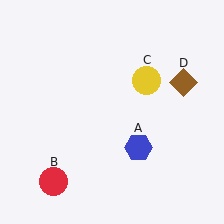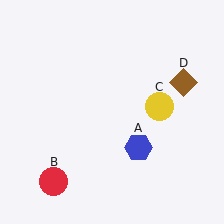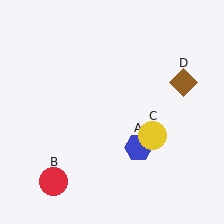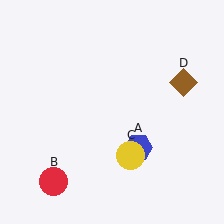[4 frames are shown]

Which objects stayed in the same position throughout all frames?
Blue hexagon (object A) and red circle (object B) and brown diamond (object D) remained stationary.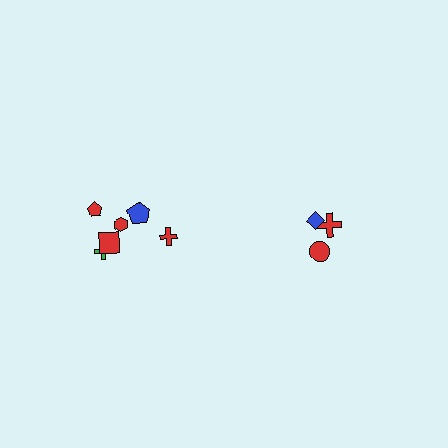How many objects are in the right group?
There are 3 objects.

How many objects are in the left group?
There are 6 objects.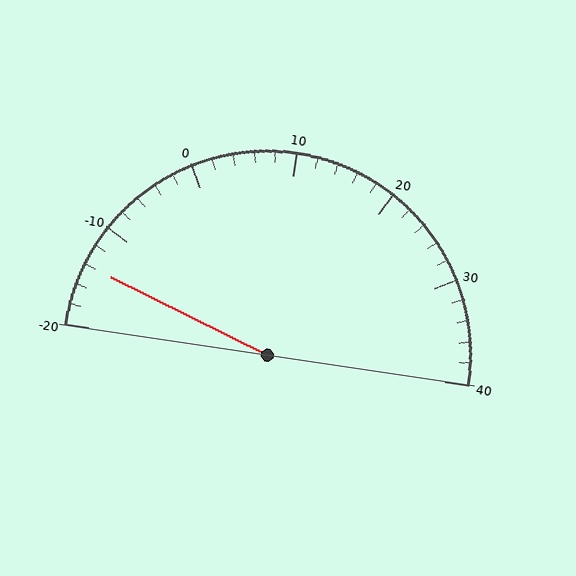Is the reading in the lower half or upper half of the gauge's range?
The reading is in the lower half of the range (-20 to 40).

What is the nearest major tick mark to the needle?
The nearest major tick mark is -10.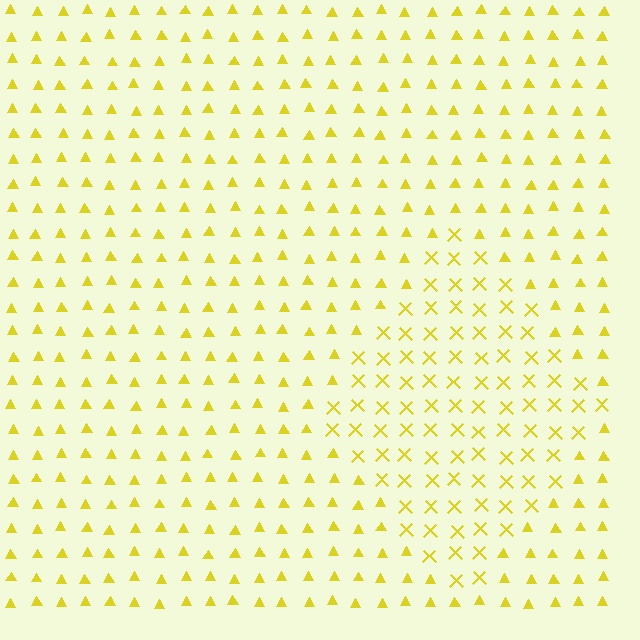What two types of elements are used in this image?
The image uses X marks inside the diamond region and triangles outside it.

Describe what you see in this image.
The image is filled with small yellow elements arranged in a uniform grid. A diamond-shaped region contains X marks, while the surrounding area contains triangles. The boundary is defined purely by the change in element shape.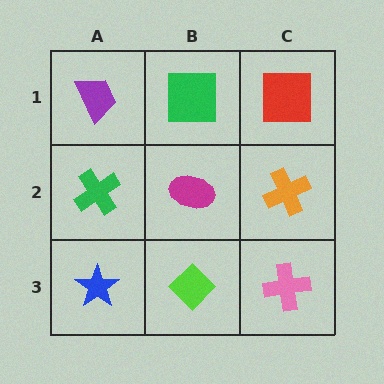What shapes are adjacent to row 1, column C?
An orange cross (row 2, column C), a green square (row 1, column B).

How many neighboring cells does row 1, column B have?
3.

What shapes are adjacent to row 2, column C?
A red square (row 1, column C), a pink cross (row 3, column C), a magenta ellipse (row 2, column B).